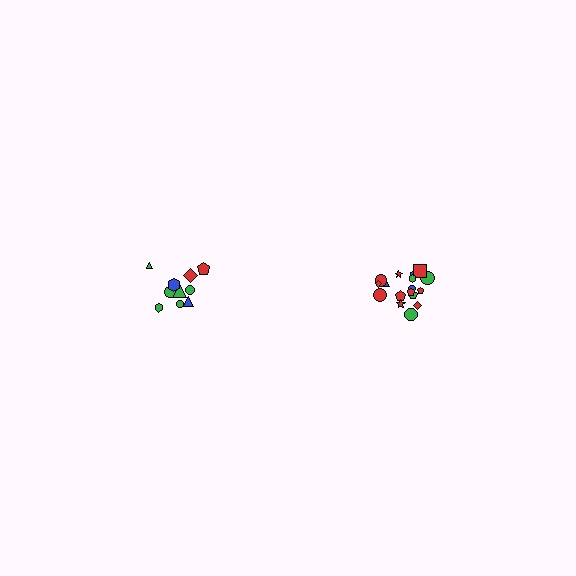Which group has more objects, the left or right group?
The right group.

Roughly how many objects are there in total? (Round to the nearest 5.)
Roughly 30 objects in total.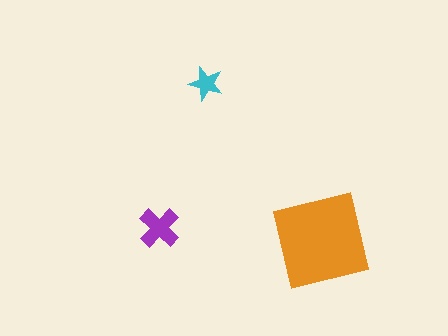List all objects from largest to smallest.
The orange square, the purple cross, the cyan star.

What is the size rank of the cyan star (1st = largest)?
3rd.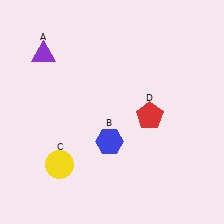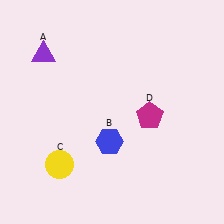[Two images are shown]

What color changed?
The pentagon (D) changed from red in Image 1 to magenta in Image 2.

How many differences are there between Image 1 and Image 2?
There is 1 difference between the two images.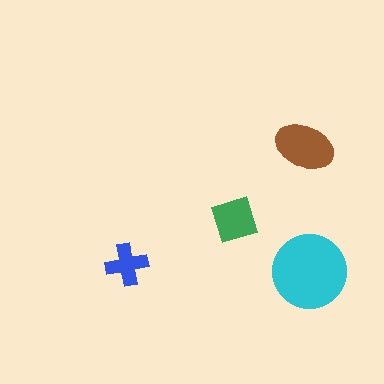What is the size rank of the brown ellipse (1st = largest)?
2nd.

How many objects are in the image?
There are 4 objects in the image.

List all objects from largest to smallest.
The cyan circle, the brown ellipse, the green square, the blue cross.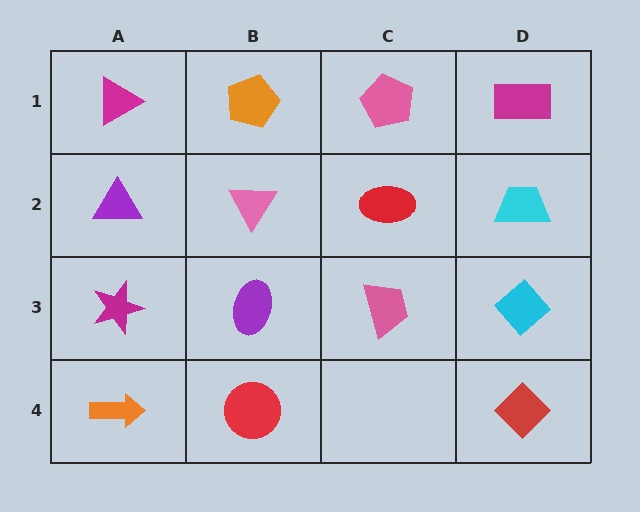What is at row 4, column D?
A red diamond.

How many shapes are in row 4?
3 shapes.